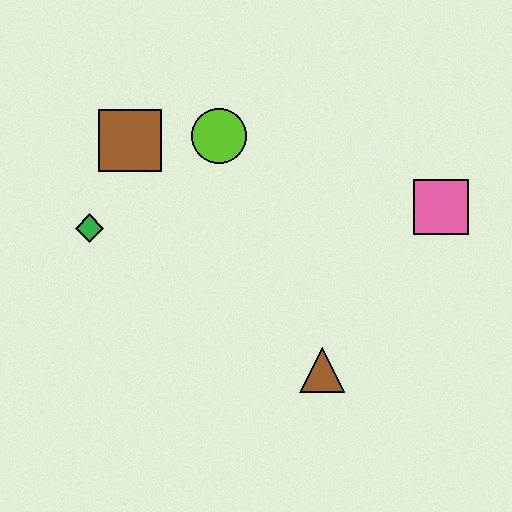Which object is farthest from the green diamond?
The pink square is farthest from the green diamond.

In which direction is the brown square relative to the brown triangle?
The brown square is above the brown triangle.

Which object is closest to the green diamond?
The brown square is closest to the green diamond.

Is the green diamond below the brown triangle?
No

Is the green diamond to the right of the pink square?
No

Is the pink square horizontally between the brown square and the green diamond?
No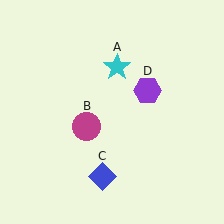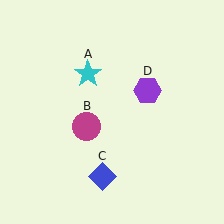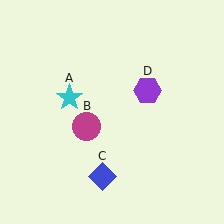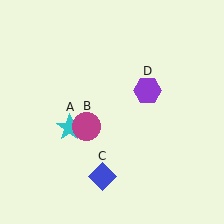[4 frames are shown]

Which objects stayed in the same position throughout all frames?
Magenta circle (object B) and blue diamond (object C) and purple hexagon (object D) remained stationary.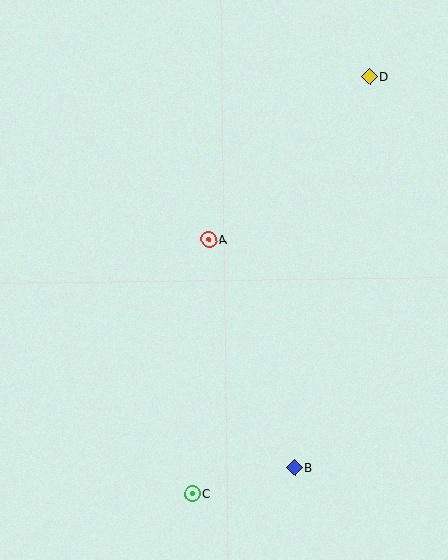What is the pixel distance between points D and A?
The distance between D and A is 229 pixels.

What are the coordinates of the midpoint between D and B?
The midpoint between D and B is at (332, 272).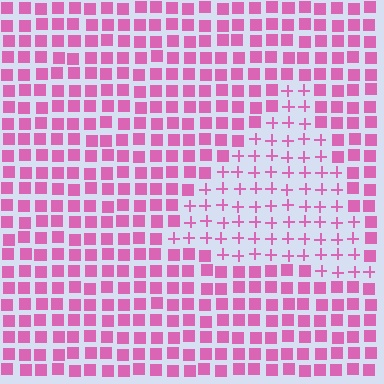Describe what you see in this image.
The image is filled with small pink elements arranged in a uniform grid. A triangle-shaped region contains plus signs, while the surrounding area contains squares. The boundary is defined purely by the change in element shape.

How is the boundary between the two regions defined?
The boundary is defined by a change in element shape: plus signs inside vs. squares outside. All elements share the same color and spacing.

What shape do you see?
I see a triangle.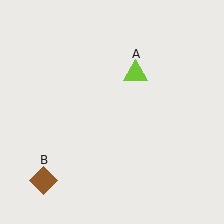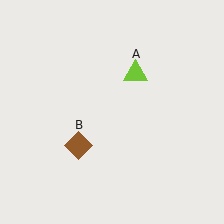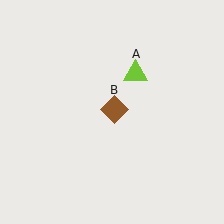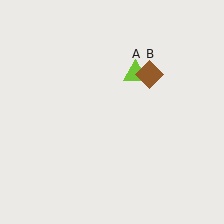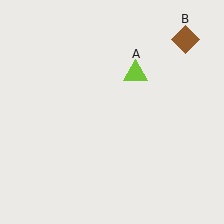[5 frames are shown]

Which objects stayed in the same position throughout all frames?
Lime triangle (object A) remained stationary.